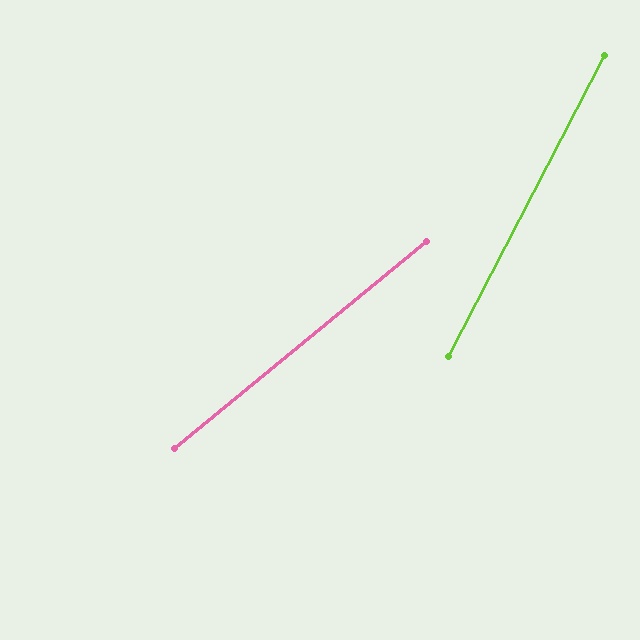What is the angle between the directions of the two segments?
Approximately 23 degrees.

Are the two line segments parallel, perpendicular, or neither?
Neither parallel nor perpendicular — they differ by about 23°.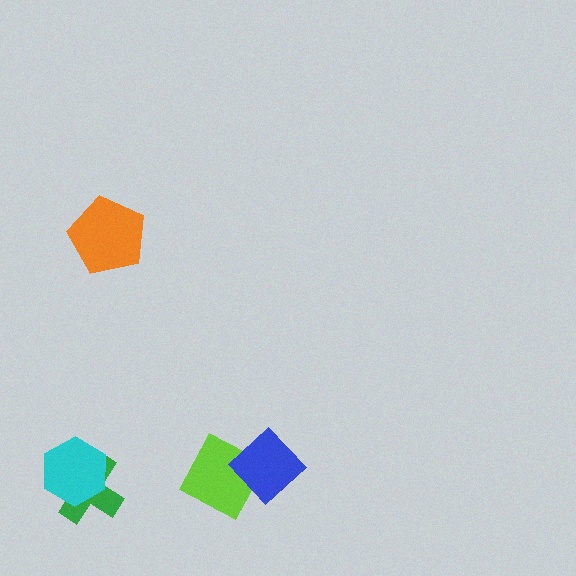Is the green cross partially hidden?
Yes, it is partially covered by another shape.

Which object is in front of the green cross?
The cyan hexagon is in front of the green cross.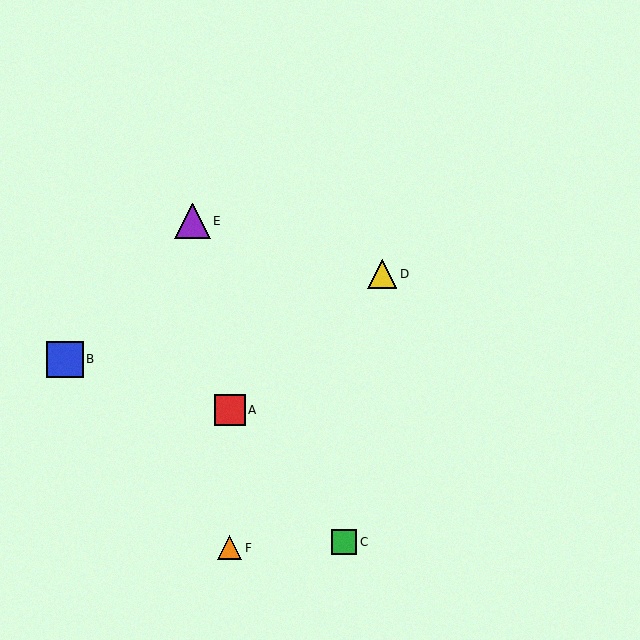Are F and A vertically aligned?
Yes, both are at x≈230.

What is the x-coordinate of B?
Object B is at x≈65.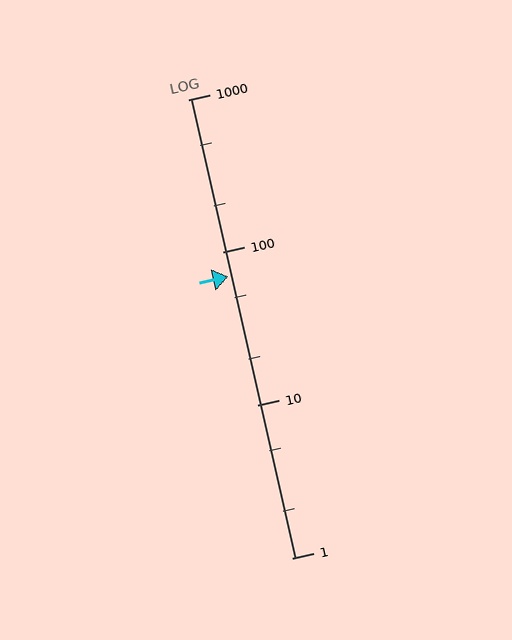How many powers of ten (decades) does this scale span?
The scale spans 3 decades, from 1 to 1000.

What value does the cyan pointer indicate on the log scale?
The pointer indicates approximately 69.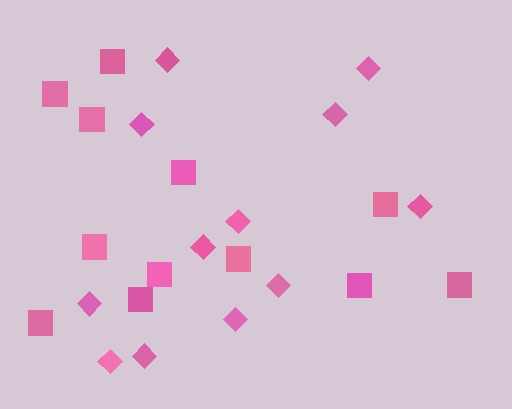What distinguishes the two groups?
There are 2 groups: one group of squares (12) and one group of diamonds (12).